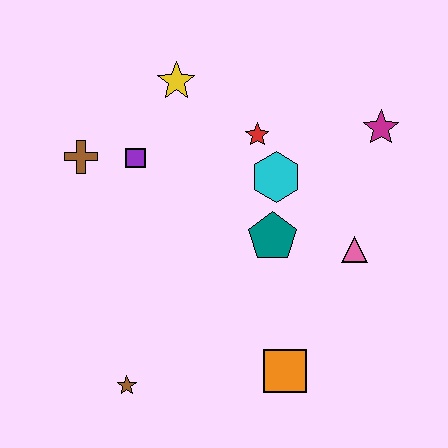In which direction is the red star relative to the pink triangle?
The red star is above the pink triangle.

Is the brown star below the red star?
Yes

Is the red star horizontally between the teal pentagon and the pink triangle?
No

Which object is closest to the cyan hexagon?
The red star is closest to the cyan hexagon.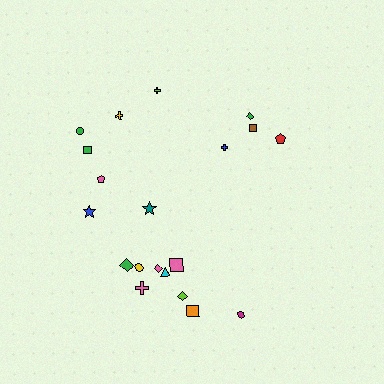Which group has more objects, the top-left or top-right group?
The top-left group.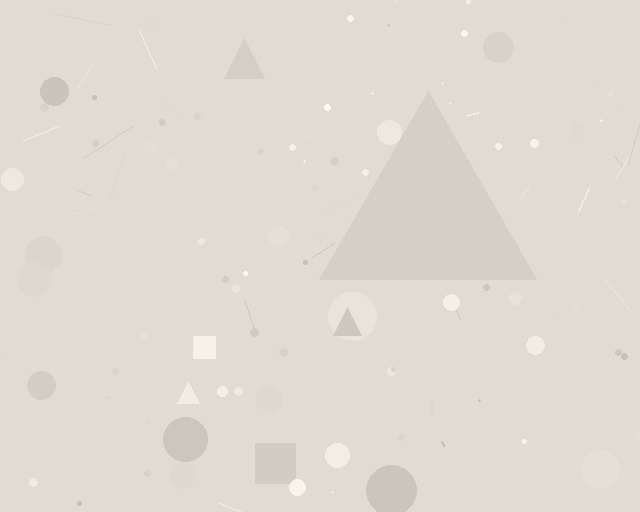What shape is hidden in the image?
A triangle is hidden in the image.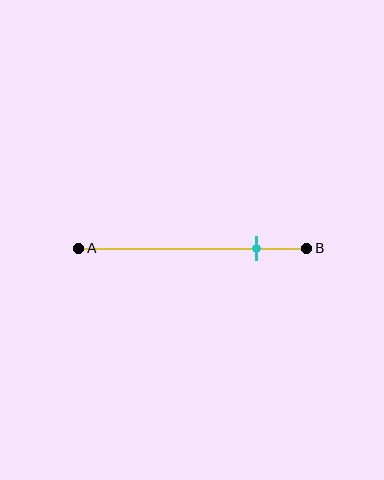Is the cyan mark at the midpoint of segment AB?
No, the mark is at about 80% from A, not at the 50% midpoint.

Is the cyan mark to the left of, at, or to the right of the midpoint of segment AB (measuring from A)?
The cyan mark is to the right of the midpoint of segment AB.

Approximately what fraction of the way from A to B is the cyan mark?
The cyan mark is approximately 80% of the way from A to B.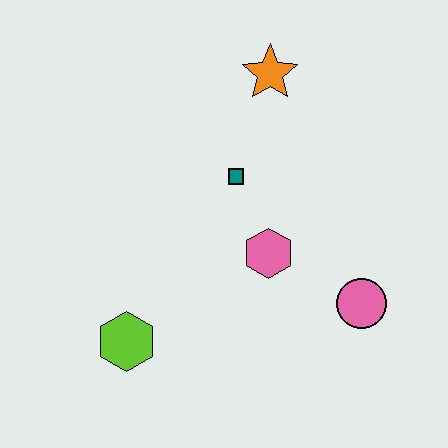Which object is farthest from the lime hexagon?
The orange star is farthest from the lime hexagon.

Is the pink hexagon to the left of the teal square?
No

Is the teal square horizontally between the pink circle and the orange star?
No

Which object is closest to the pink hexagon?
The teal square is closest to the pink hexagon.